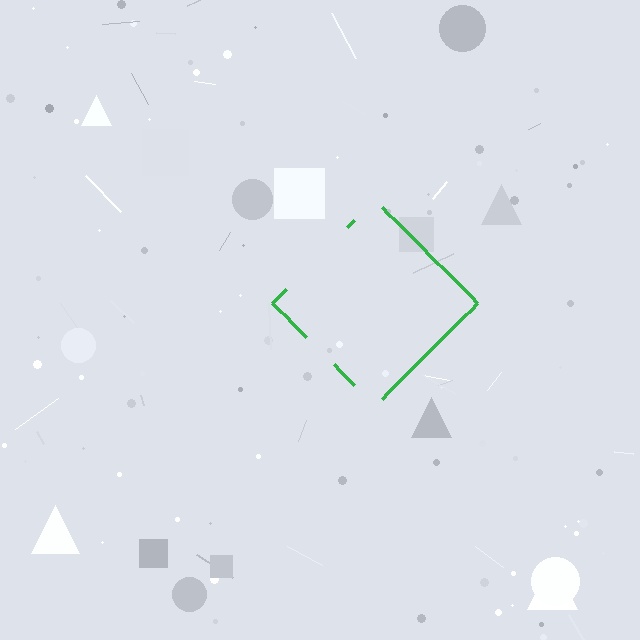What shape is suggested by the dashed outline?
The dashed outline suggests a diamond.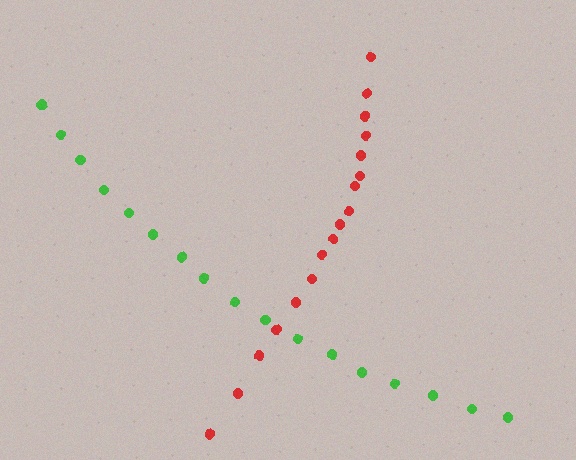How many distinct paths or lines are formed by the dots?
There are 2 distinct paths.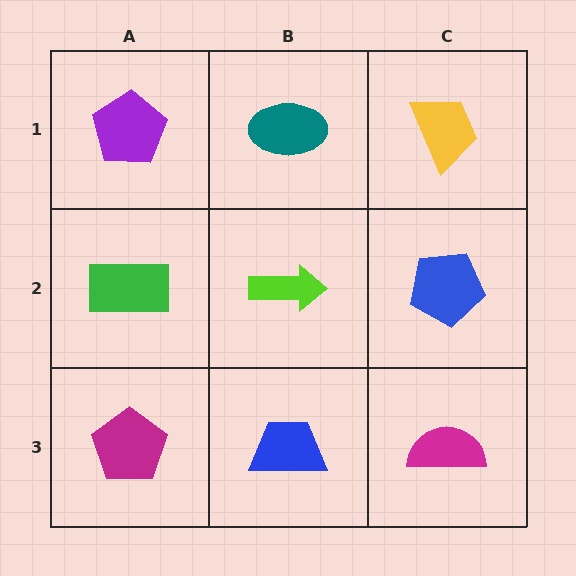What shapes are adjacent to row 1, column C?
A blue pentagon (row 2, column C), a teal ellipse (row 1, column B).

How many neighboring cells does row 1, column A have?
2.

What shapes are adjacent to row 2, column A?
A purple pentagon (row 1, column A), a magenta pentagon (row 3, column A), a lime arrow (row 2, column B).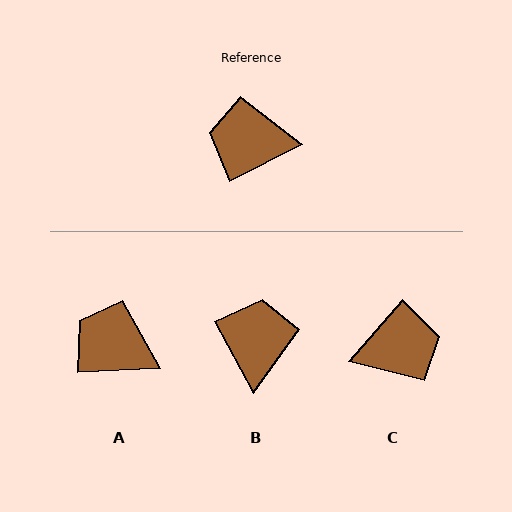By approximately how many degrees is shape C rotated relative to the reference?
Approximately 157 degrees clockwise.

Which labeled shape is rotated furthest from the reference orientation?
C, about 157 degrees away.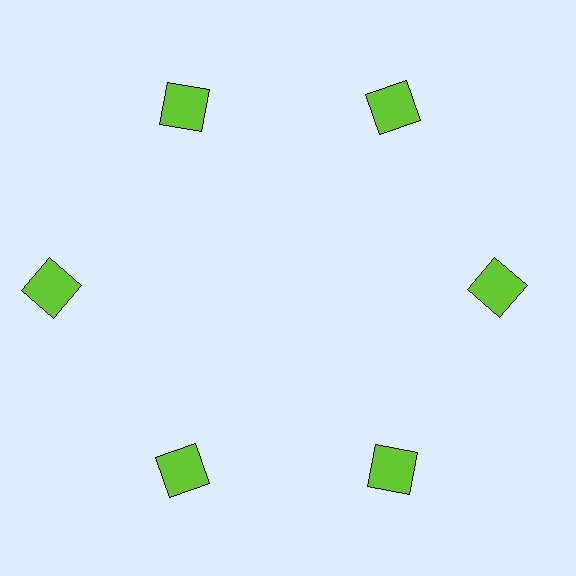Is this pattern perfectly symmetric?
No. The 6 lime squares are arranged in a ring, but one element near the 9 o'clock position is pushed outward from the center, breaking the 6-fold rotational symmetry.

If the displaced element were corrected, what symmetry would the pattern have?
It would have 6-fold rotational symmetry — the pattern would map onto itself every 60 degrees.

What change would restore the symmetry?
The symmetry would be restored by moving it inward, back onto the ring so that all 6 squares sit at equal angles and equal distance from the center.